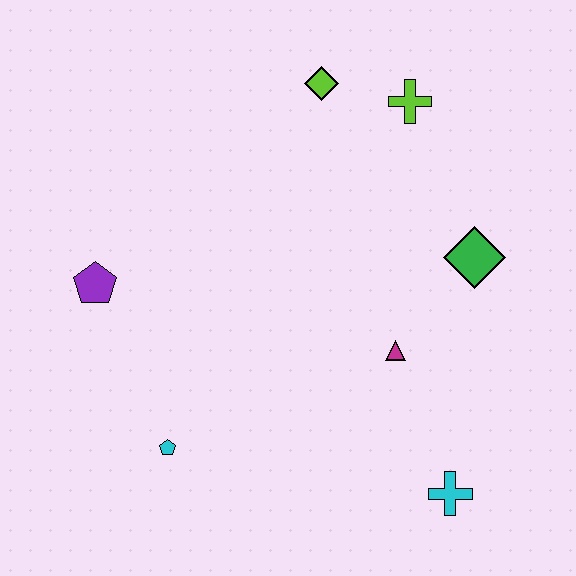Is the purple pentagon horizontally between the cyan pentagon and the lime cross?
No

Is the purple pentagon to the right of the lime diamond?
No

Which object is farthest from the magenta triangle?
The purple pentagon is farthest from the magenta triangle.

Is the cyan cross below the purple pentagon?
Yes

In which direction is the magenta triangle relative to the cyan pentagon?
The magenta triangle is to the right of the cyan pentagon.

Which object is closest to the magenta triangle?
The green diamond is closest to the magenta triangle.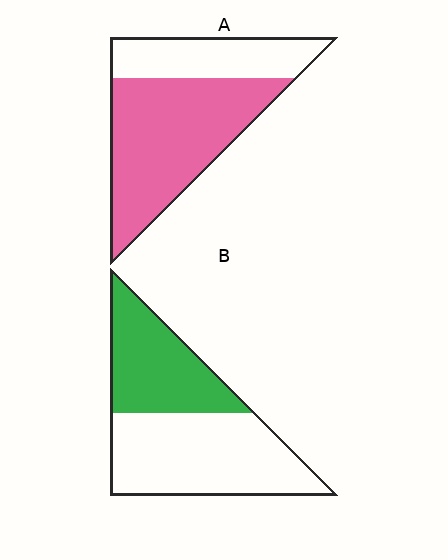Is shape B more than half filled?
No.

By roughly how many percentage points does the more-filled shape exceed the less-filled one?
By roughly 25 percentage points (A over B).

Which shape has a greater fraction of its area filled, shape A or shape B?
Shape A.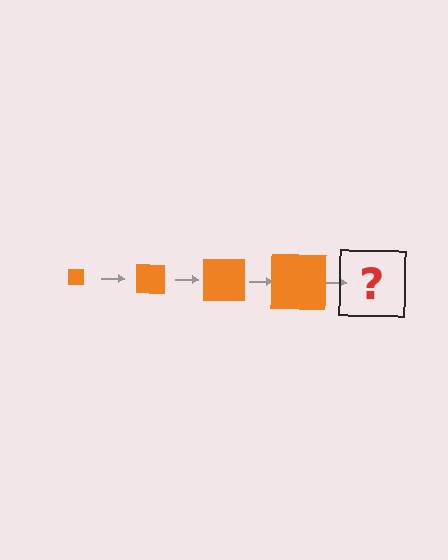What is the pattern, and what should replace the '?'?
The pattern is that the square gets progressively larger each step. The '?' should be an orange square, larger than the previous one.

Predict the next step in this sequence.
The next step is an orange square, larger than the previous one.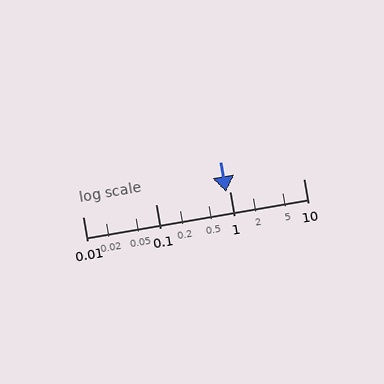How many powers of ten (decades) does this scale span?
The scale spans 3 decades, from 0.01 to 10.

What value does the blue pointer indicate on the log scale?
The pointer indicates approximately 0.88.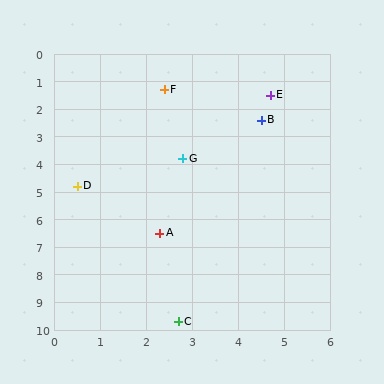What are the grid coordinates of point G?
Point G is at approximately (2.8, 3.8).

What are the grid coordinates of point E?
Point E is at approximately (4.7, 1.5).